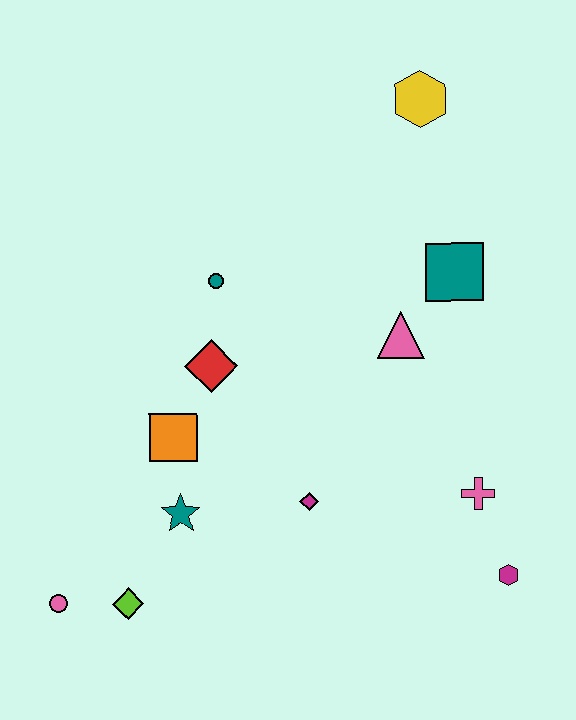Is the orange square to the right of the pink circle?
Yes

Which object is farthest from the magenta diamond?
The yellow hexagon is farthest from the magenta diamond.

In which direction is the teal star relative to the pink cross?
The teal star is to the left of the pink cross.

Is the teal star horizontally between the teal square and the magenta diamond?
No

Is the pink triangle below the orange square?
No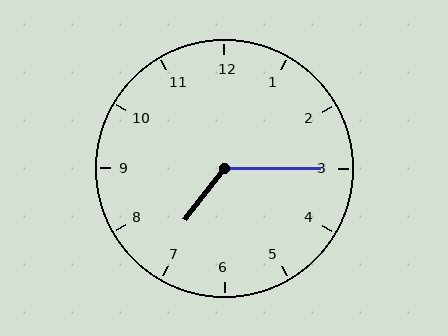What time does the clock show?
7:15.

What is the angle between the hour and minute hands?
Approximately 128 degrees.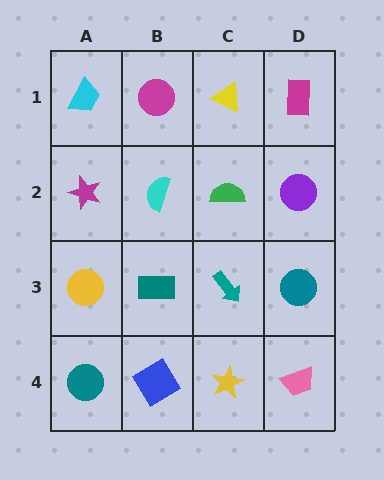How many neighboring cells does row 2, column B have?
4.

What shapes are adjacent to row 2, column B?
A magenta circle (row 1, column B), a teal rectangle (row 3, column B), a magenta star (row 2, column A), a green semicircle (row 2, column C).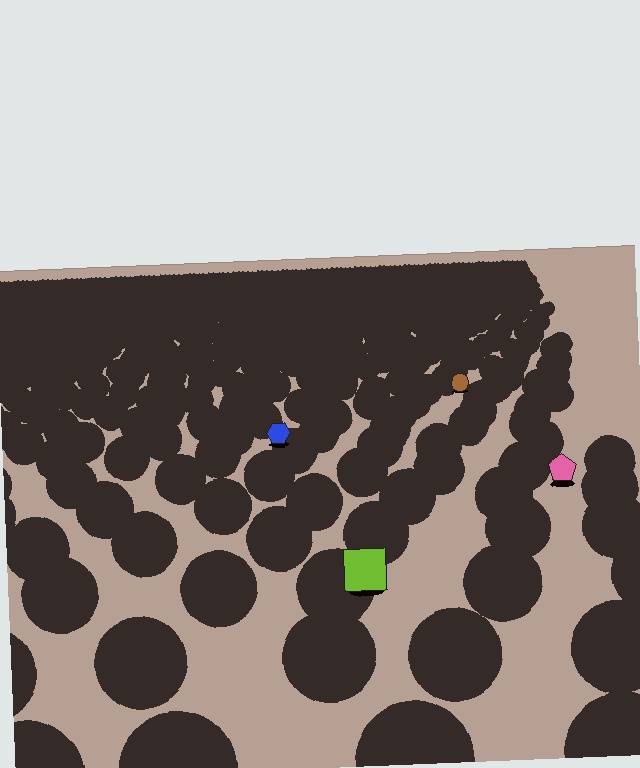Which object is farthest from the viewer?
The brown circle is farthest from the viewer. It appears smaller and the ground texture around it is denser.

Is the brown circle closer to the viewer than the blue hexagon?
No. The blue hexagon is closer — you can tell from the texture gradient: the ground texture is coarser near it.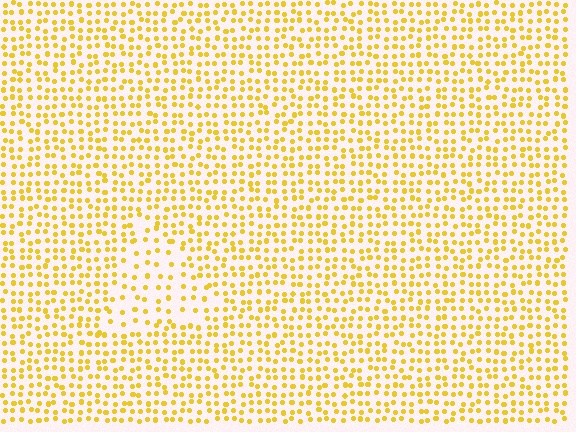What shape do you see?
I see a triangle.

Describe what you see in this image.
The image contains small yellow elements arranged at two different densities. A triangle-shaped region is visible where the elements are less densely packed than the surrounding area.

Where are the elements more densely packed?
The elements are more densely packed outside the triangle boundary.